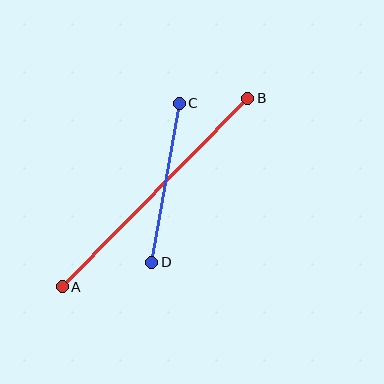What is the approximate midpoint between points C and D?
The midpoint is at approximately (165, 183) pixels.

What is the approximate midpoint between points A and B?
The midpoint is at approximately (155, 192) pixels.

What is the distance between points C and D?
The distance is approximately 161 pixels.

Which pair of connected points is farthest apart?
Points A and B are farthest apart.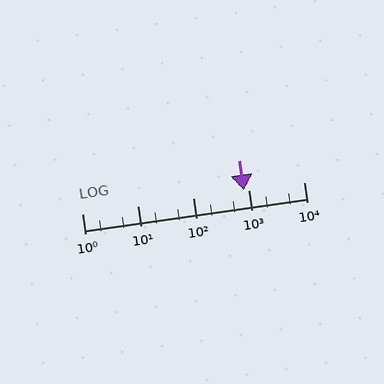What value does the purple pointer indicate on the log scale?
The pointer indicates approximately 840.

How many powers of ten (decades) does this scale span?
The scale spans 4 decades, from 1 to 10000.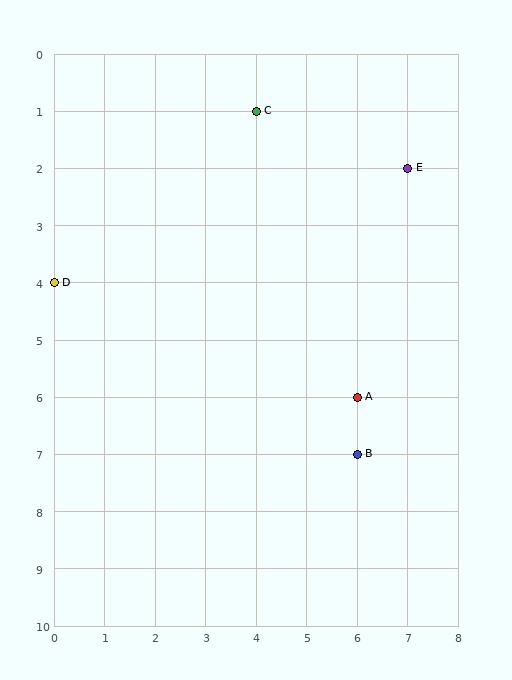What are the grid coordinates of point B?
Point B is at grid coordinates (6, 7).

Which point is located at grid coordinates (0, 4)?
Point D is at (0, 4).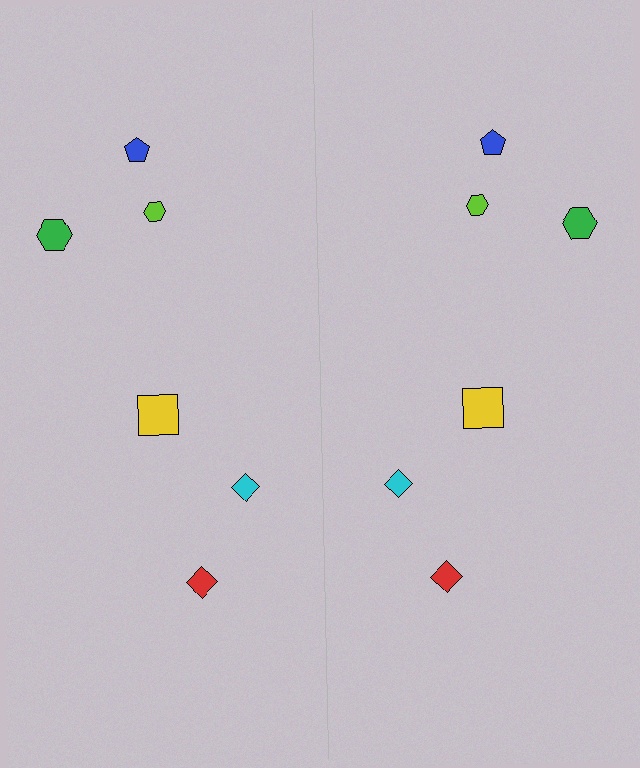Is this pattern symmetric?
Yes, this pattern has bilateral (reflection) symmetry.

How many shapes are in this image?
There are 12 shapes in this image.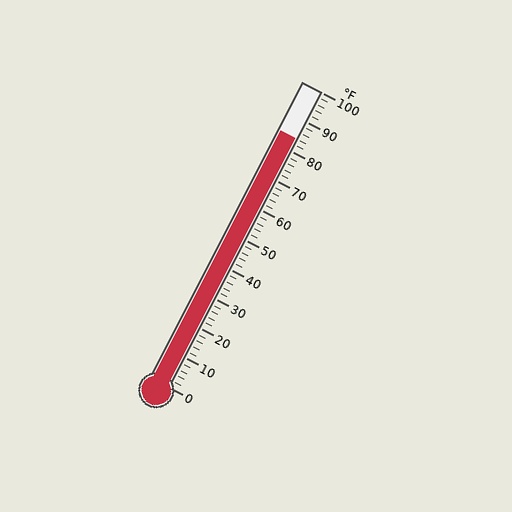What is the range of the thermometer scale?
The thermometer scale ranges from 0°F to 100°F.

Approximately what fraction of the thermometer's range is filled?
The thermometer is filled to approximately 85% of its range.